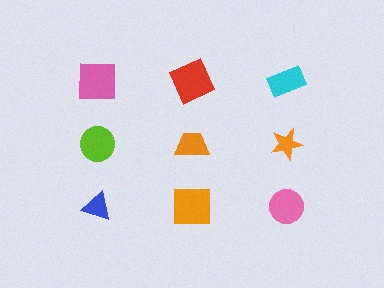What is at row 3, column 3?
A pink circle.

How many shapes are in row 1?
3 shapes.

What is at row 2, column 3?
An orange star.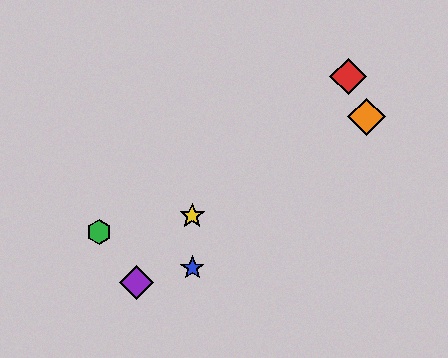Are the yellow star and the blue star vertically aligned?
Yes, both are at x≈192.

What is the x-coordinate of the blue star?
The blue star is at x≈192.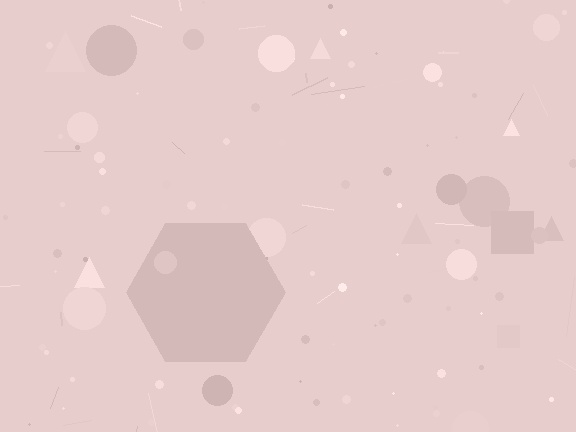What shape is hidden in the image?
A hexagon is hidden in the image.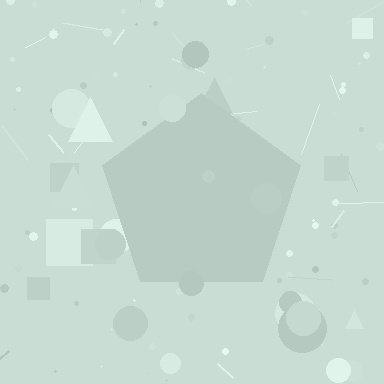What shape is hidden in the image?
A pentagon is hidden in the image.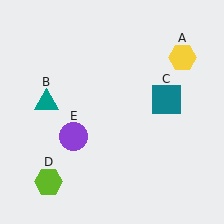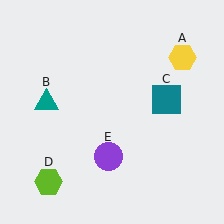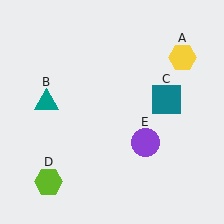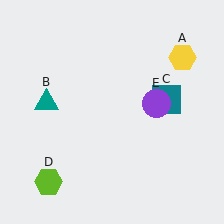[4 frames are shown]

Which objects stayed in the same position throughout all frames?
Yellow hexagon (object A) and teal triangle (object B) and teal square (object C) and lime hexagon (object D) remained stationary.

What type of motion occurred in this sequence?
The purple circle (object E) rotated counterclockwise around the center of the scene.